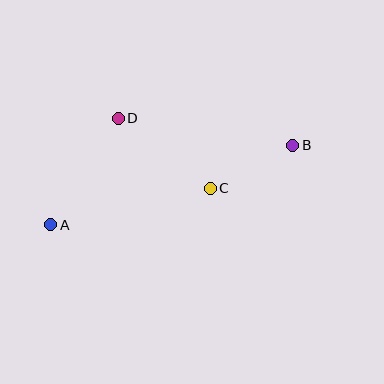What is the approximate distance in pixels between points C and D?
The distance between C and D is approximately 116 pixels.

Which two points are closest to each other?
Points B and C are closest to each other.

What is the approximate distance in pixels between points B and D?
The distance between B and D is approximately 177 pixels.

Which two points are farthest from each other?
Points A and B are farthest from each other.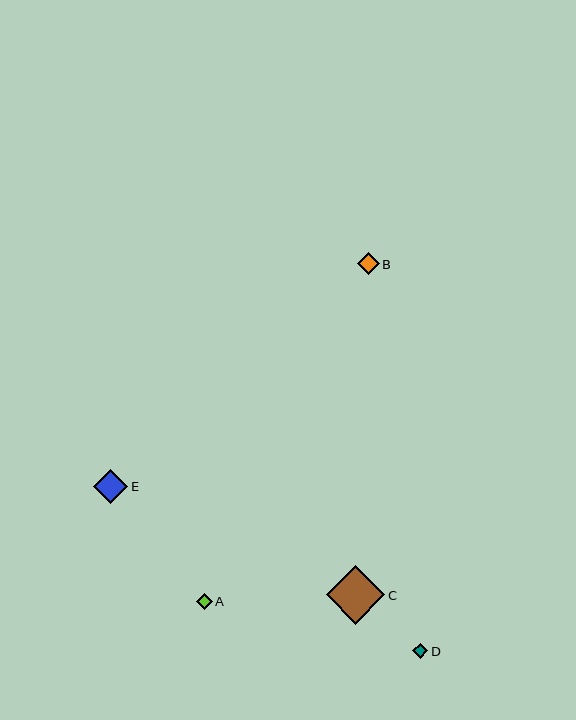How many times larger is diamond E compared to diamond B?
Diamond E is approximately 1.6 times the size of diamond B.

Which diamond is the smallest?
Diamond D is the smallest with a size of approximately 15 pixels.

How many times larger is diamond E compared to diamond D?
Diamond E is approximately 2.2 times the size of diamond D.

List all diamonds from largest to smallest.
From largest to smallest: C, E, B, A, D.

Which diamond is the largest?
Diamond C is the largest with a size of approximately 59 pixels.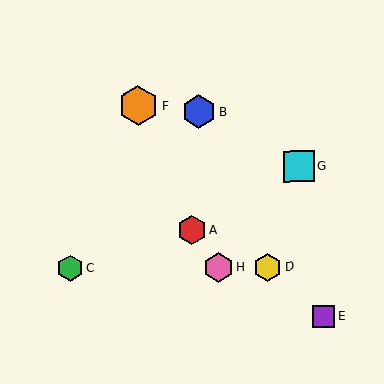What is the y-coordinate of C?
Object C is at y≈268.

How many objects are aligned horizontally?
3 objects (C, D, H) are aligned horizontally.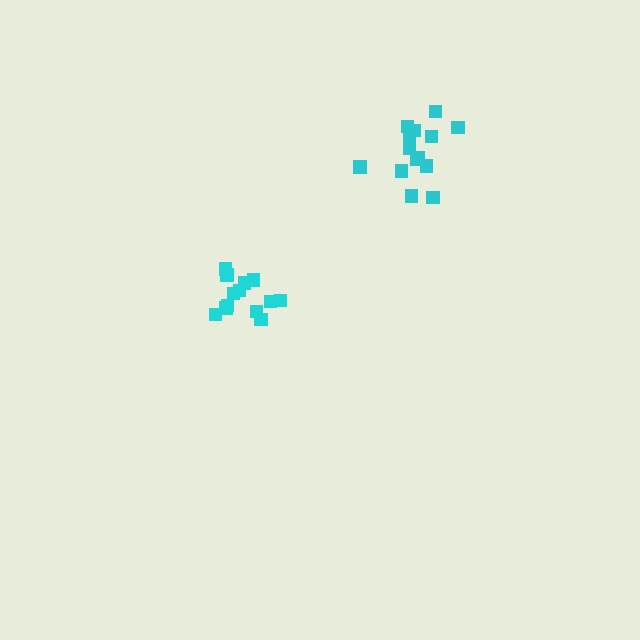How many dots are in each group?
Group 1: 14 dots, Group 2: 13 dots (27 total).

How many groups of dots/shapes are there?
There are 2 groups.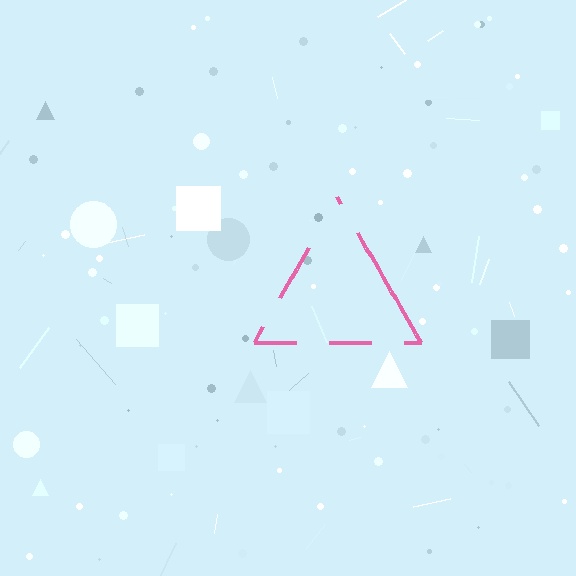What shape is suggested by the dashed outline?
The dashed outline suggests a triangle.